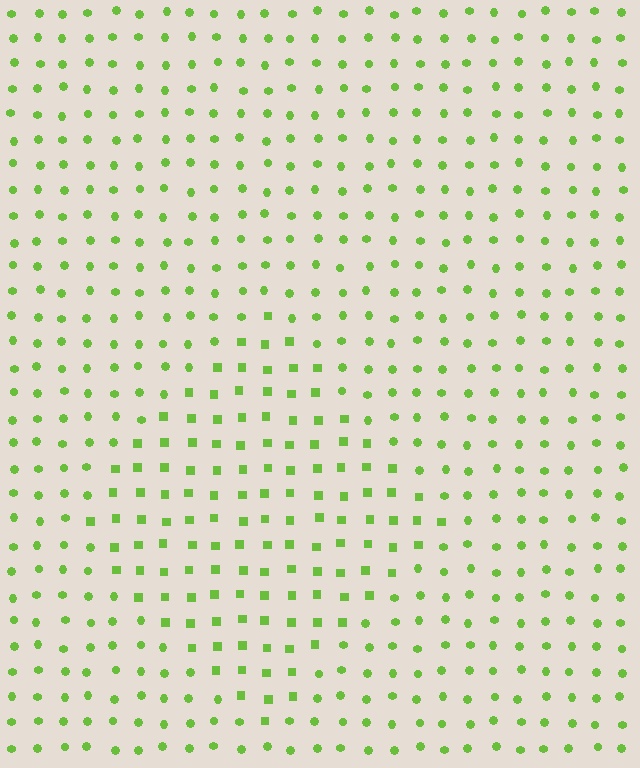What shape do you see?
I see a diamond.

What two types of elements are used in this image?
The image uses squares inside the diamond region and circles outside it.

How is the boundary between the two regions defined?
The boundary is defined by a change in element shape: squares inside vs. circles outside. All elements share the same color and spacing.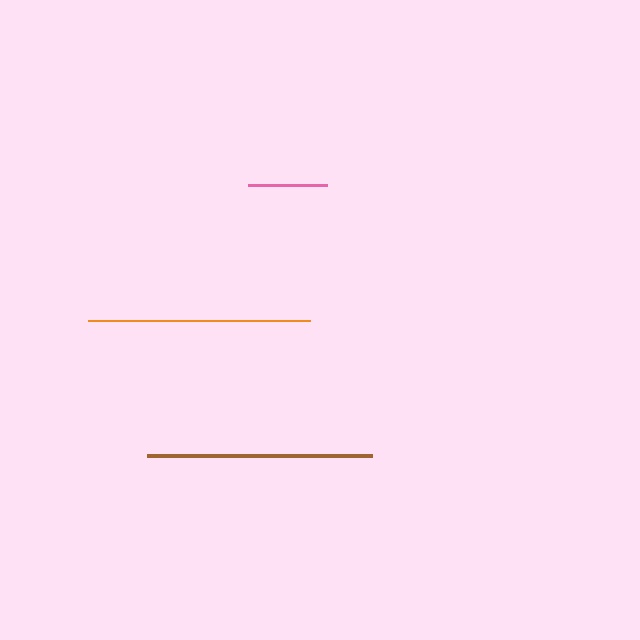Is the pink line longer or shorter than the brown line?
The brown line is longer than the pink line.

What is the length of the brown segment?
The brown segment is approximately 225 pixels long.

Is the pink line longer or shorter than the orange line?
The orange line is longer than the pink line.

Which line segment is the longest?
The brown line is the longest at approximately 225 pixels.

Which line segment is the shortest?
The pink line is the shortest at approximately 78 pixels.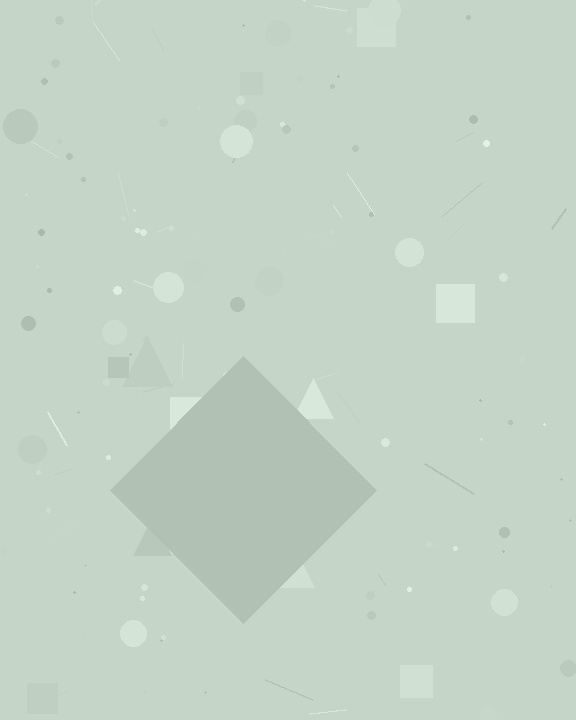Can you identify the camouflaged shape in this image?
The camouflaged shape is a diamond.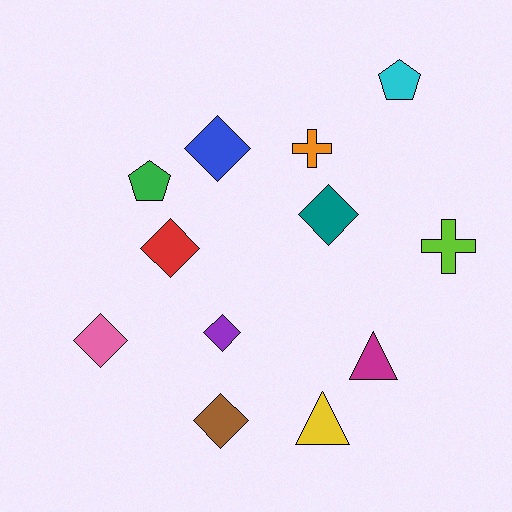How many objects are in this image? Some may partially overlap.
There are 12 objects.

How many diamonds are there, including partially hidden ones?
There are 6 diamonds.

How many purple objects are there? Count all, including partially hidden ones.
There is 1 purple object.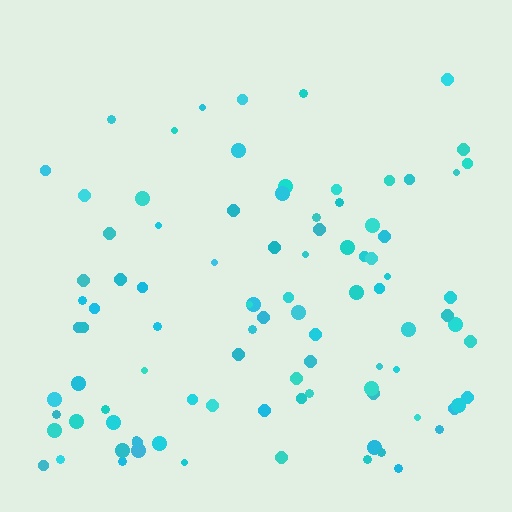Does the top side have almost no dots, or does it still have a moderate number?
Still a moderate number, just noticeably fewer than the bottom.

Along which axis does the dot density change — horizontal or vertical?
Vertical.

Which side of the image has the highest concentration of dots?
The bottom.